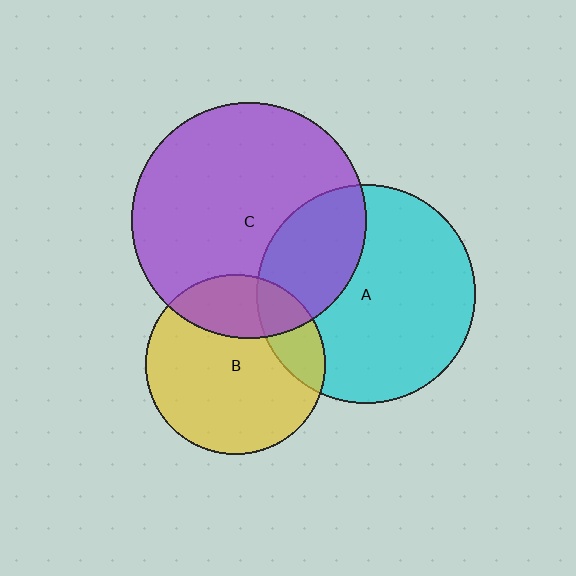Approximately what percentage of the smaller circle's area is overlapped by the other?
Approximately 25%.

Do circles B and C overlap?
Yes.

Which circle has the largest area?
Circle C (purple).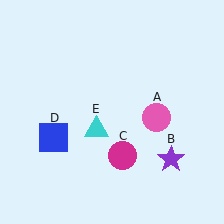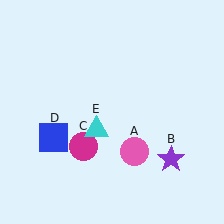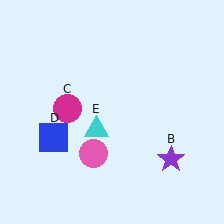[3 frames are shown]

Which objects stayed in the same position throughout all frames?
Purple star (object B) and blue square (object D) and cyan triangle (object E) remained stationary.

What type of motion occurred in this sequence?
The pink circle (object A), magenta circle (object C) rotated clockwise around the center of the scene.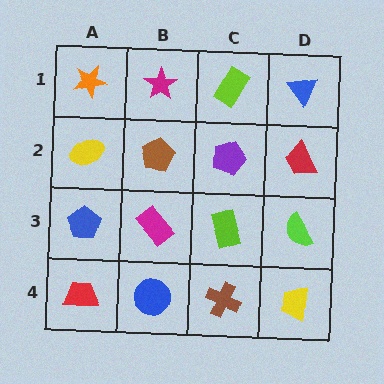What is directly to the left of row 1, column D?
A lime rectangle.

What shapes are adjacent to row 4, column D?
A lime semicircle (row 3, column D), a brown cross (row 4, column C).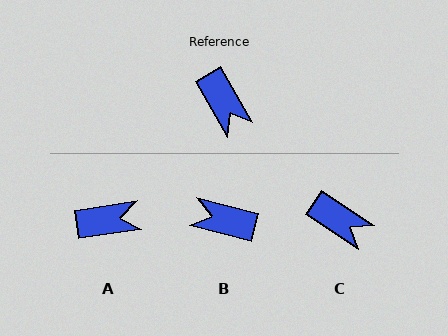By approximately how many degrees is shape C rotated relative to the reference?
Approximately 27 degrees counter-clockwise.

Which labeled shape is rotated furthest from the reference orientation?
B, about 134 degrees away.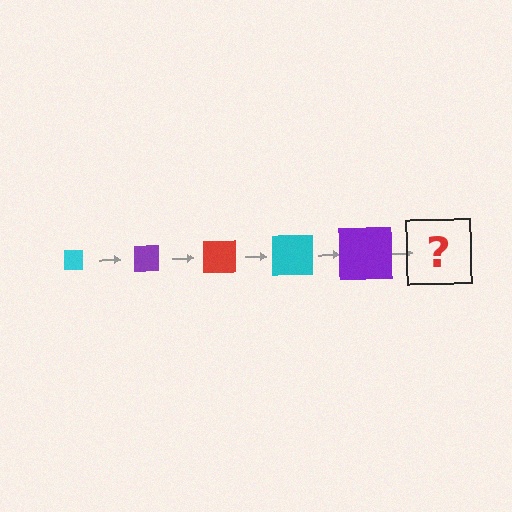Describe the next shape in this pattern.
It should be a red square, larger than the previous one.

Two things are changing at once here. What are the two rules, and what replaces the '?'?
The two rules are that the square grows larger each step and the color cycles through cyan, purple, and red. The '?' should be a red square, larger than the previous one.